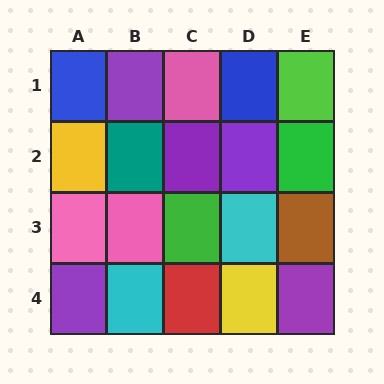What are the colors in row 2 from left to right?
Yellow, teal, purple, purple, green.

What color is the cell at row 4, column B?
Cyan.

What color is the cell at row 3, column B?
Pink.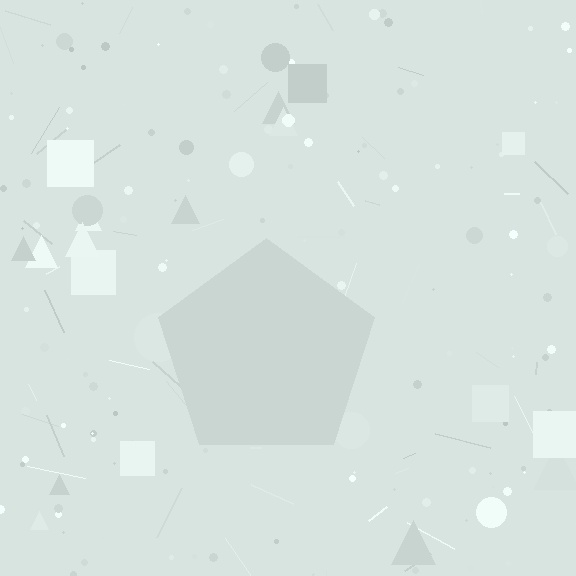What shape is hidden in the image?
A pentagon is hidden in the image.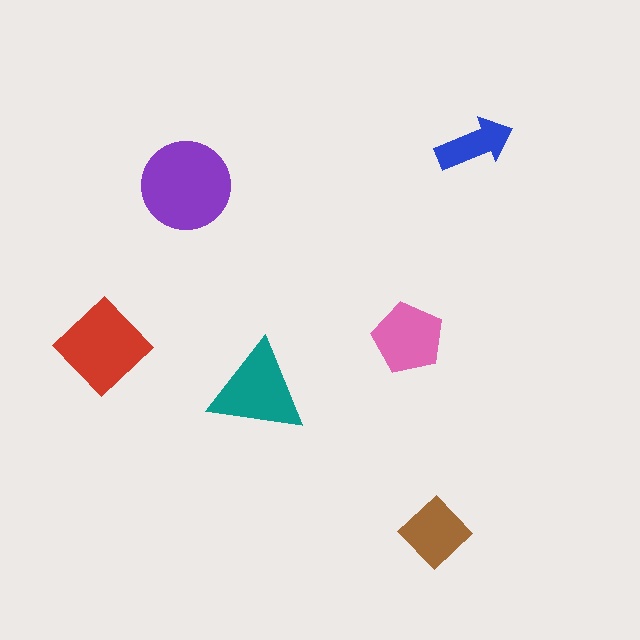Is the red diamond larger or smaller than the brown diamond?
Larger.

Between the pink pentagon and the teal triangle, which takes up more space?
The teal triangle.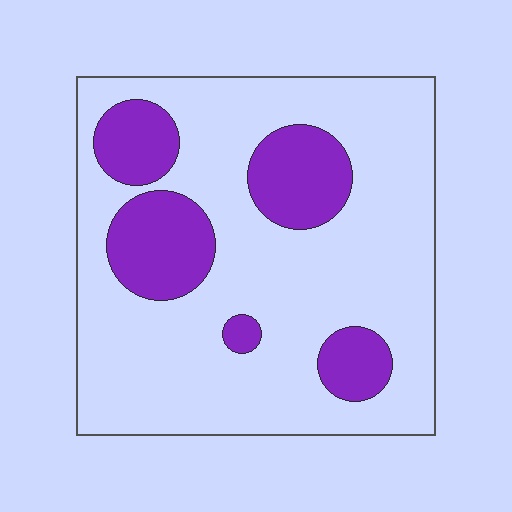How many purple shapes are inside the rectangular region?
5.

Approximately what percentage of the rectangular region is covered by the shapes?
Approximately 25%.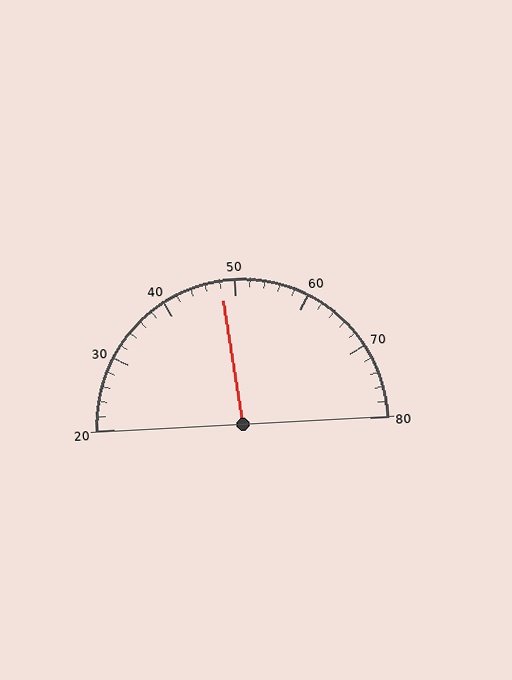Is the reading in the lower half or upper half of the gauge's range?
The reading is in the lower half of the range (20 to 80).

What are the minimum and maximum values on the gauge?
The gauge ranges from 20 to 80.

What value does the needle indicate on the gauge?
The needle indicates approximately 48.